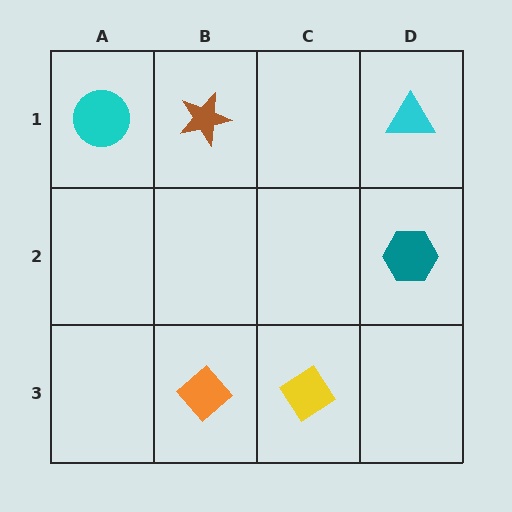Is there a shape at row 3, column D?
No, that cell is empty.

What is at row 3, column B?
An orange diamond.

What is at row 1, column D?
A cyan triangle.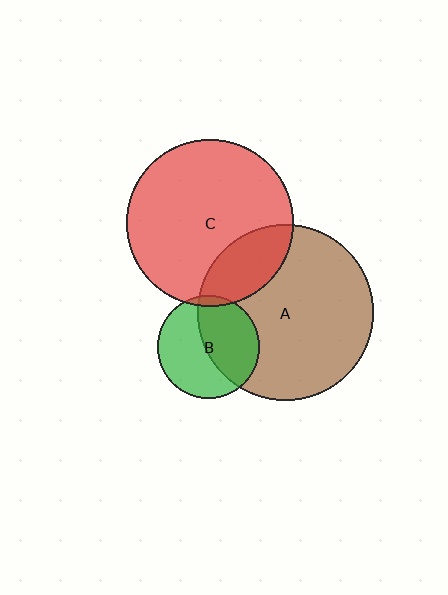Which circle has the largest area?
Circle A (brown).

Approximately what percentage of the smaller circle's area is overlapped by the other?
Approximately 5%.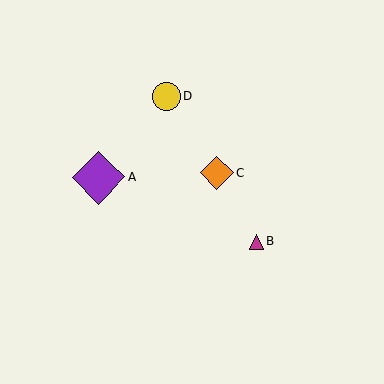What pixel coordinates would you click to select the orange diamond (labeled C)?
Click at (217, 173) to select the orange diamond C.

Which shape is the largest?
The purple diamond (labeled A) is the largest.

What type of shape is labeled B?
Shape B is a magenta triangle.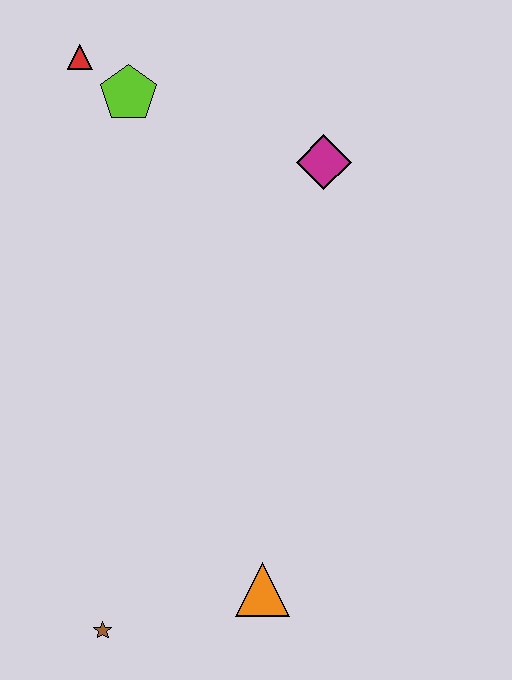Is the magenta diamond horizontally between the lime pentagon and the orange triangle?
No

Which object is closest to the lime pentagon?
The red triangle is closest to the lime pentagon.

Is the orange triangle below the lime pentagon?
Yes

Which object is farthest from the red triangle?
The brown star is farthest from the red triangle.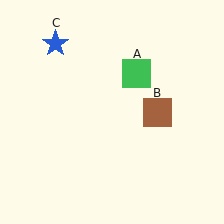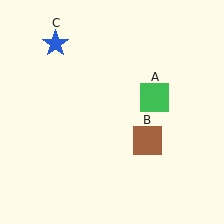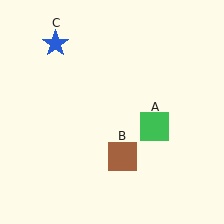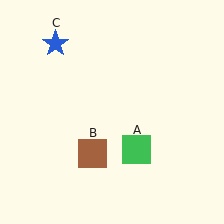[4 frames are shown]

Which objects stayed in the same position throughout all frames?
Blue star (object C) remained stationary.